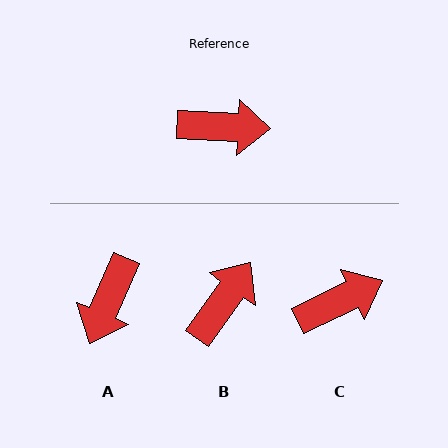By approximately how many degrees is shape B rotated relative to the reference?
Approximately 57 degrees counter-clockwise.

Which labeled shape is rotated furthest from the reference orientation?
A, about 111 degrees away.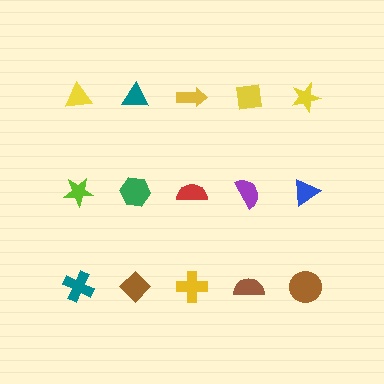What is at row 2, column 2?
A green hexagon.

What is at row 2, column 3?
A red semicircle.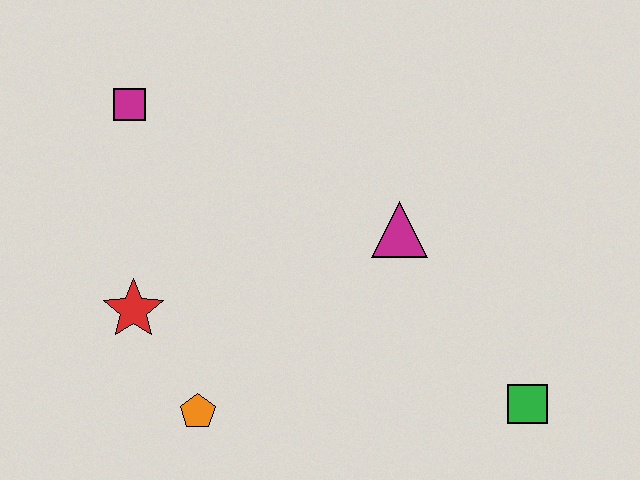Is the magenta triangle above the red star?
Yes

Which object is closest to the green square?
The magenta triangle is closest to the green square.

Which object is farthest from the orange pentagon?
The green square is farthest from the orange pentagon.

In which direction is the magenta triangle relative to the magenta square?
The magenta triangle is to the right of the magenta square.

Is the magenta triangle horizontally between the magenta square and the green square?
Yes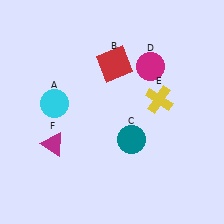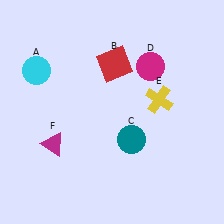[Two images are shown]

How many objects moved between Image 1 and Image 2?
1 object moved between the two images.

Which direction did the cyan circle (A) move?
The cyan circle (A) moved up.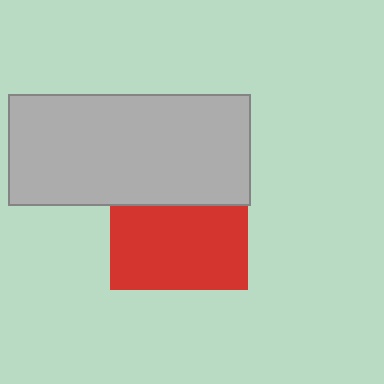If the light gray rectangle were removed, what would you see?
You would see the complete red square.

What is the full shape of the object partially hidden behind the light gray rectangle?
The partially hidden object is a red square.